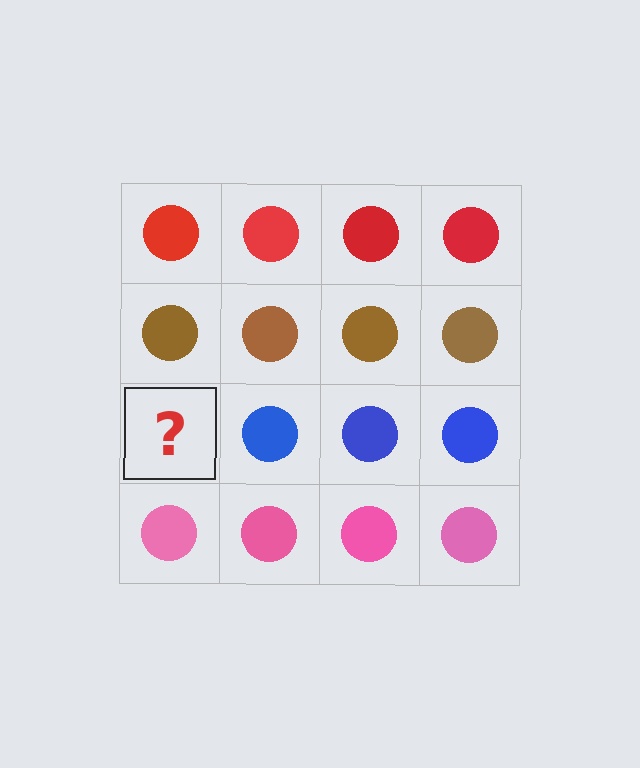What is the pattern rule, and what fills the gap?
The rule is that each row has a consistent color. The gap should be filled with a blue circle.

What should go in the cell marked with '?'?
The missing cell should contain a blue circle.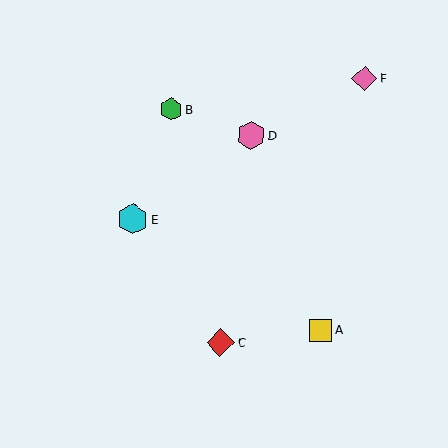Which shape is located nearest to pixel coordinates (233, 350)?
The red diamond (labeled C) at (220, 342) is nearest to that location.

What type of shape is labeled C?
Shape C is a red diamond.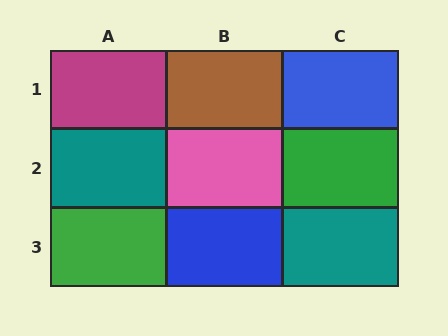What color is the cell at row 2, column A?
Teal.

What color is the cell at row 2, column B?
Pink.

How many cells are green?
2 cells are green.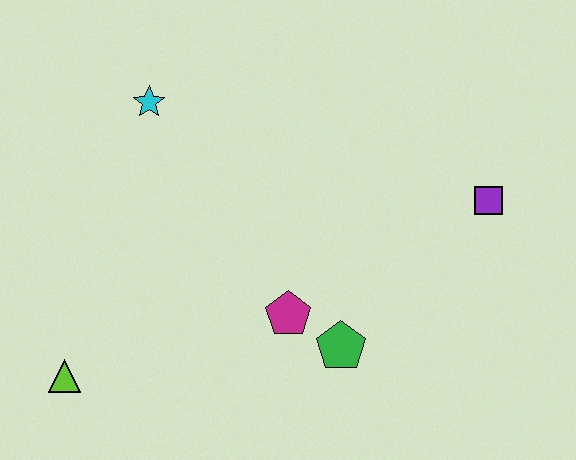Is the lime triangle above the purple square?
No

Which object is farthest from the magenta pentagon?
The cyan star is farthest from the magenta pentagon.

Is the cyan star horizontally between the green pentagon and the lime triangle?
Yes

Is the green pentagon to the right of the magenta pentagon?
Yes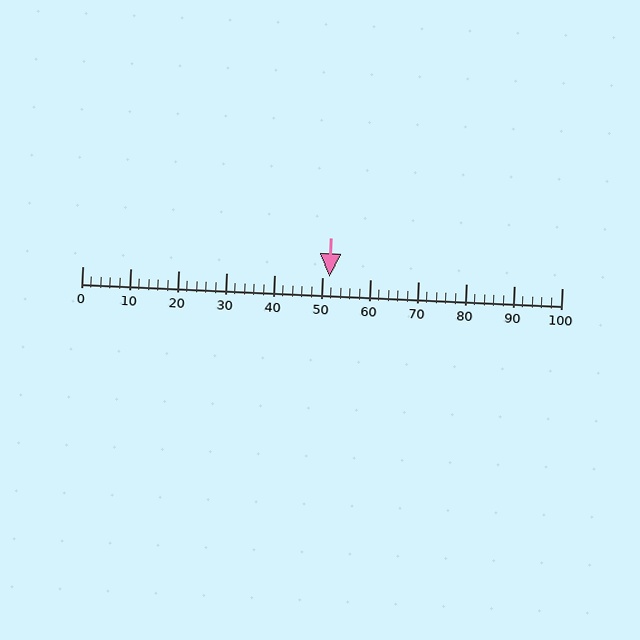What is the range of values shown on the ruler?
The ruler shows values from 0 to 100.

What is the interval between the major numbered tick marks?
The major tick marks are spaced 10 units apart.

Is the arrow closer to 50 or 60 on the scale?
The arrow is closer to 50.